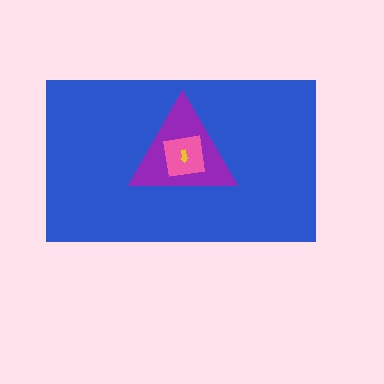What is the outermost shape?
The blue rectangle.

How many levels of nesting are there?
4.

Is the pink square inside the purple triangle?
Yes.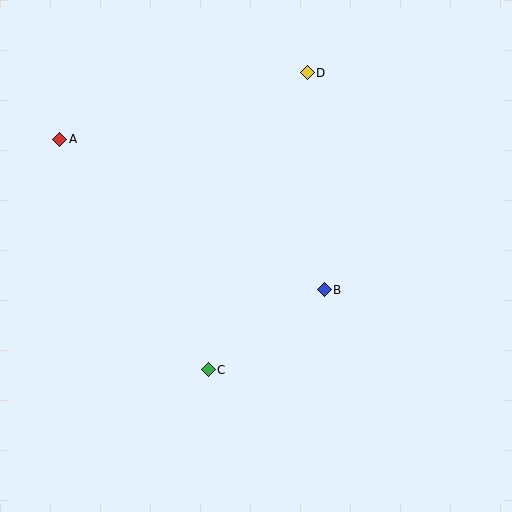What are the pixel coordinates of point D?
Point D is at (307, 73).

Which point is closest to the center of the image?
Point B at (324, 290) is closest to the center.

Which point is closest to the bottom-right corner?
Point B is closest to the bottom-right corner.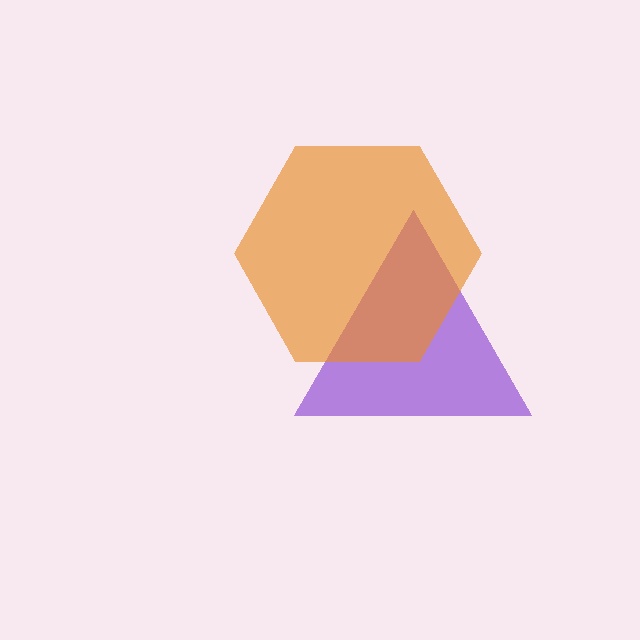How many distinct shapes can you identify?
There are 2 distinct shapes: a purple triangle, an orange hexagon.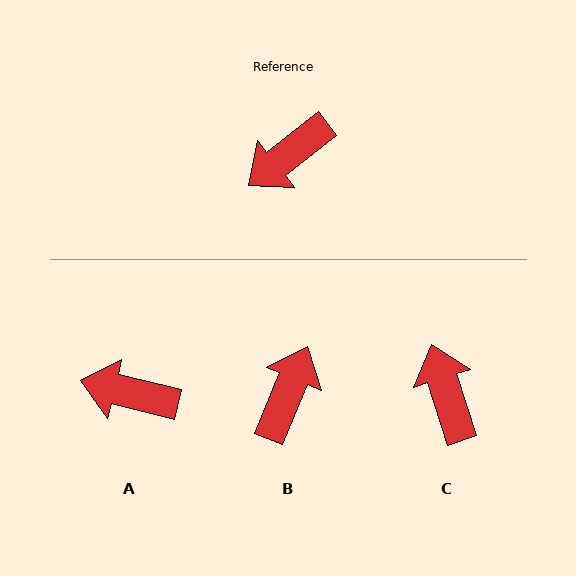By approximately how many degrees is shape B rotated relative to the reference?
Approximately 151 degrees clockwise.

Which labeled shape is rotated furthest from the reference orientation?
B, about 151 degrees away.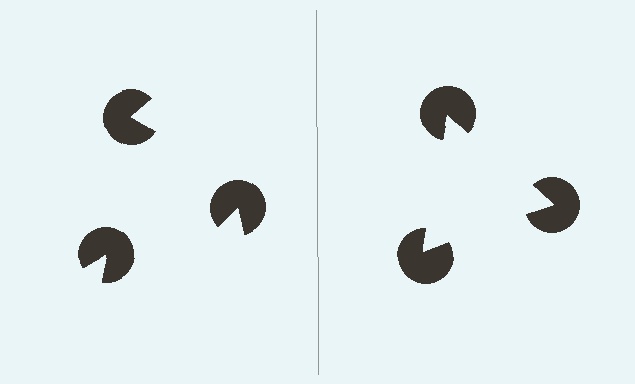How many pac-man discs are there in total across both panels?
6 — 3 on each side.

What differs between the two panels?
The pac-man discs are positioned identically on both sides; only the wedge orientations differ. On the right they align to a triangle; on the left they are misaligned.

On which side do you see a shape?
An illusory triangle appears on the right side. On the left side the wedge cuts are rotated, so no coherent shape forms.